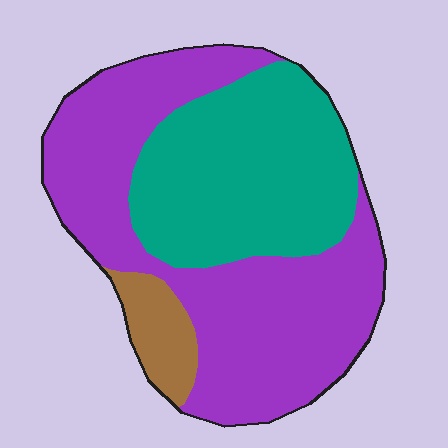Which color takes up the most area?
Purple, at roughly 55%.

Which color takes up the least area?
Brown, at roughly 10%.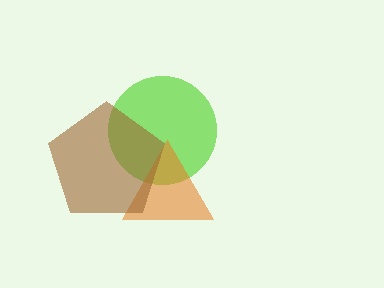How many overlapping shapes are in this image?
There are 3 overlapping shapes in the image.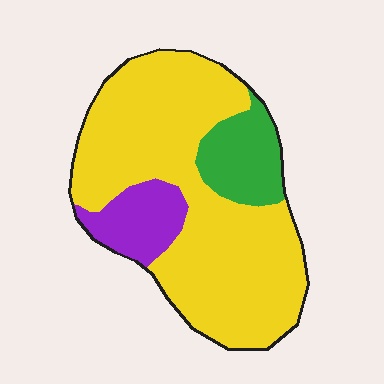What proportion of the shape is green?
Green takes up less than a sixth of the shape.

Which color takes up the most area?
Yellow, at roughly 75%.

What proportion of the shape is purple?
Purple takes up less than a sixth of the shape.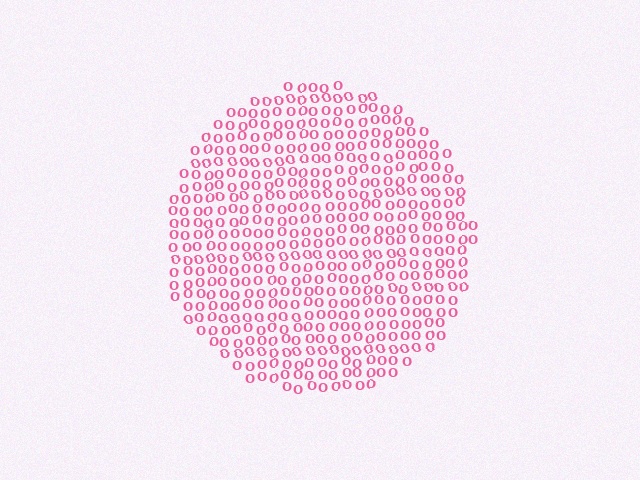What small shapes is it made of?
It is made of small letter O's.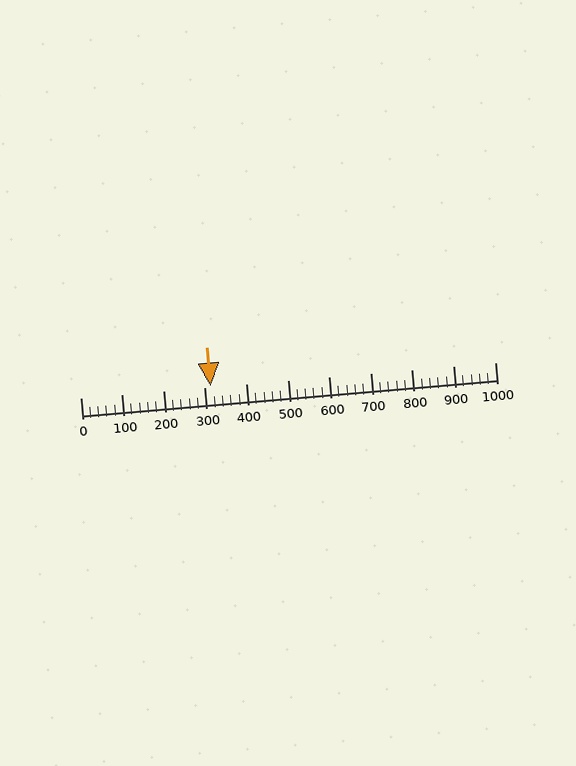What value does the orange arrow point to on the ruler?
The orange arrow points to approximately 313.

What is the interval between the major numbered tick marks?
The major tick marks are spaced 100 units apart.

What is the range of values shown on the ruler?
The ruler shows values from 0 to 1000.